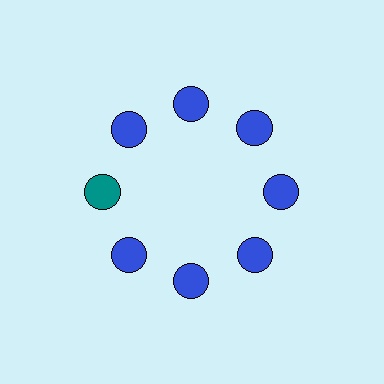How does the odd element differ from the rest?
It has a different color: teal instead of blue.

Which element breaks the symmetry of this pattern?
The teal circle at roughly the 9 o'clock position breaks the symmetry. All other shapes are blue circles.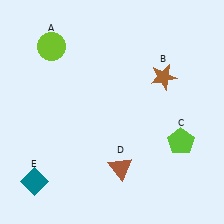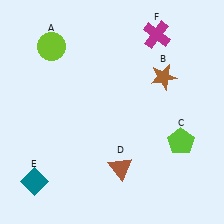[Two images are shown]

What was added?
A magenta cross (F) was added in Image 2.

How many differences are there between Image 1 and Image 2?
There is 1 difference between the two images.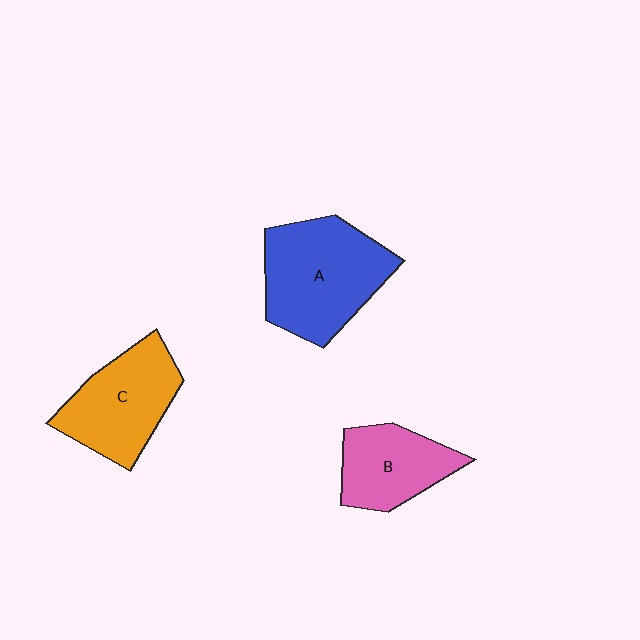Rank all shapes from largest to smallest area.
From largest to smallest: A (blue), C (orange), B (pink).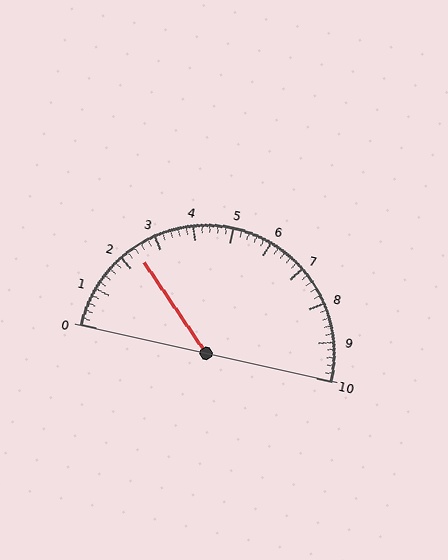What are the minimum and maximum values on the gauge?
The gauge ranges from 0 to 10.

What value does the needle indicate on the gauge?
The needle indicates approximately 2.4.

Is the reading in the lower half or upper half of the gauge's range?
The reading is in the lower half of the range (0 to 10).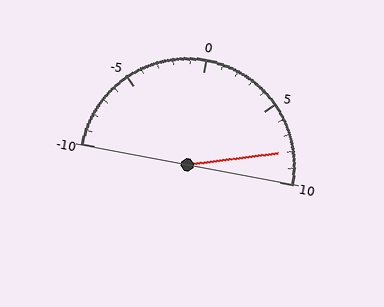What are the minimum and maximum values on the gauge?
The gauge ranges from -10 to 10.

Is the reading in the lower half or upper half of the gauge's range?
The reading is in the upper half of the range (-10 to 10).